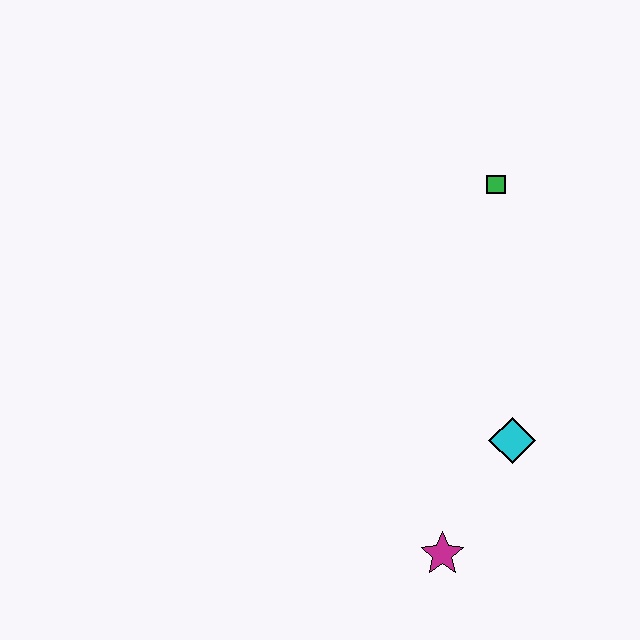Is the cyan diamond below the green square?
Yes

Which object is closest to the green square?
The cyan diamond is closest to the green square.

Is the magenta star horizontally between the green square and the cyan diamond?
No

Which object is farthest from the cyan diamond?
The green square is farthest from the cyan diamond.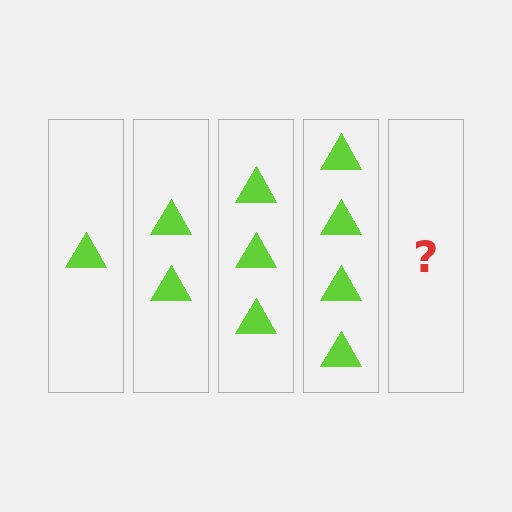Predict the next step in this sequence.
The next step is 5 triangles.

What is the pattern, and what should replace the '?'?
The pattern is that each step adds one more triangle. The '?' should be 5 triangles.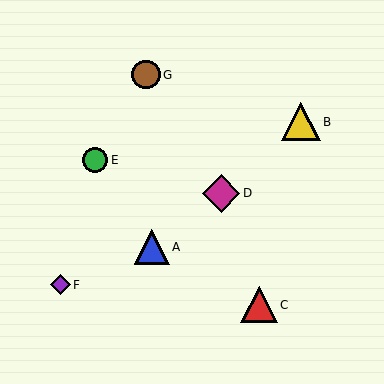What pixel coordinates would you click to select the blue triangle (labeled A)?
Click at (152, 247) to select the blue triangle A.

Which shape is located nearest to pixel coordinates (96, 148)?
The green circle (labeled E) at (95, 160) is nearest to that location.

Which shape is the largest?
The yellow triangle (labeled B) is the largest.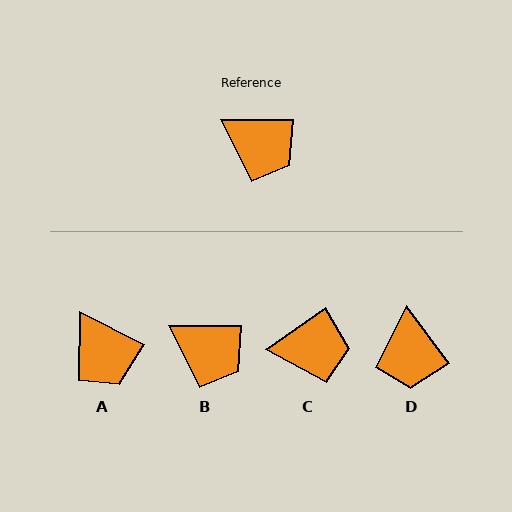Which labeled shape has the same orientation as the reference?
B.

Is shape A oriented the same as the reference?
No, it is off by about 27 degrees.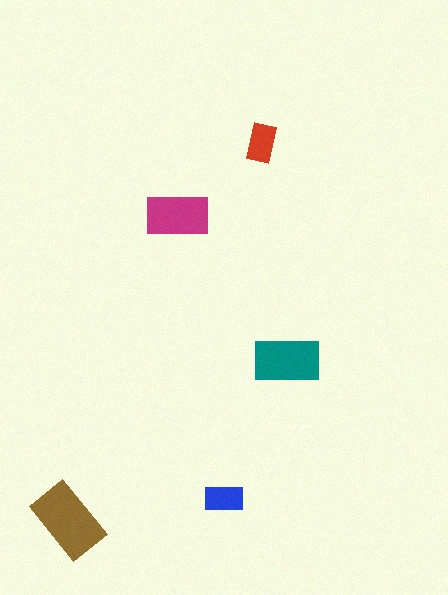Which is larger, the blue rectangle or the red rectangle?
The red one.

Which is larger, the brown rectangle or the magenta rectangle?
The brown one.